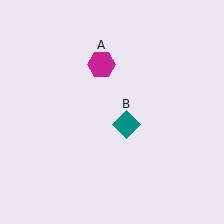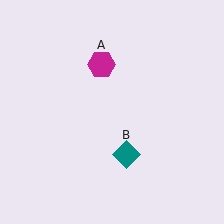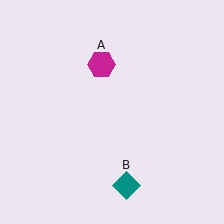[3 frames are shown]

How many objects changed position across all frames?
1 object changed position: teal diamond (object B).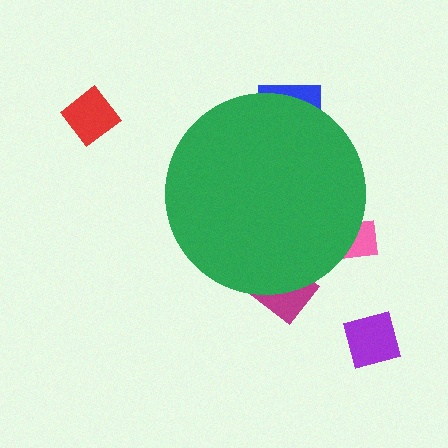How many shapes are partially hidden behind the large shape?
3 shapes are partially hidden.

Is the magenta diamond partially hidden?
Yes, the magenta diamond is partially hidden behind the green circle.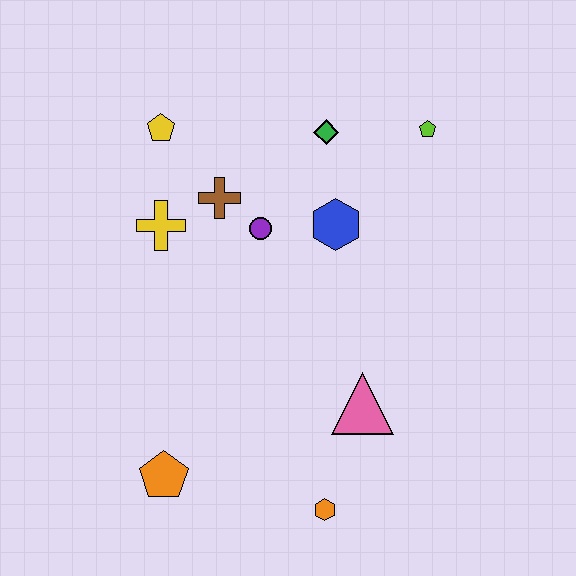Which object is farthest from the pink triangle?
The yellow pentagon is farthest from the pink triangle.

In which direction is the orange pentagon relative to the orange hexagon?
The orange pentagon is to the left of the orange hexagon.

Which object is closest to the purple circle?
The brown cross is closest to the purple circle.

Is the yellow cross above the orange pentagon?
Yes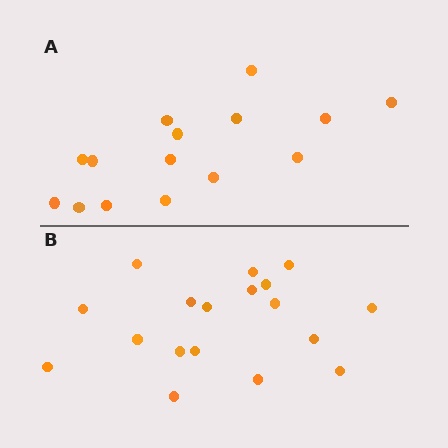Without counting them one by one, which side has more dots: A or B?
Region B (the bottom region) has more dots.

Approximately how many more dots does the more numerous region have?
Region B has just a few more — roughly 2 or 3 more dots than region A.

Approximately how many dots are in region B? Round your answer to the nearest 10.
About 20 dots. (The exact count is 18, which rounds to 20.)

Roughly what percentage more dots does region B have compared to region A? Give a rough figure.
About 20% more.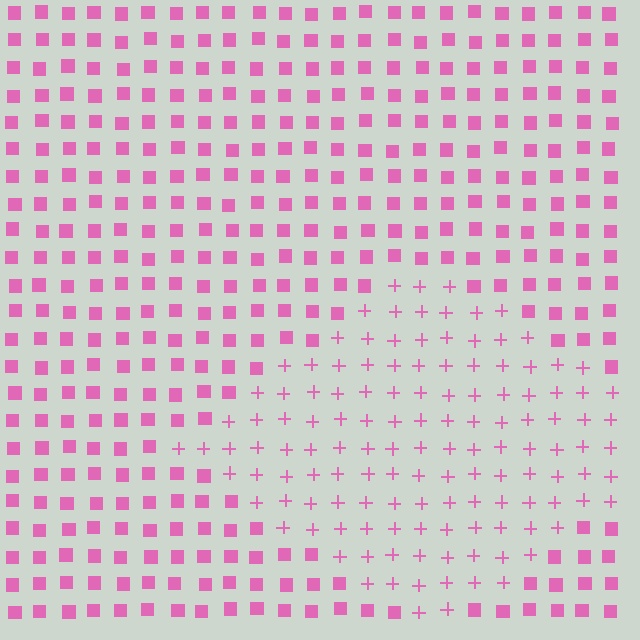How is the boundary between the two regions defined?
The boundary is defined by a change in element shape: plus signs inside vs. squares outside. All elements share the same color and spacing.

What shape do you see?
I see a diamond.